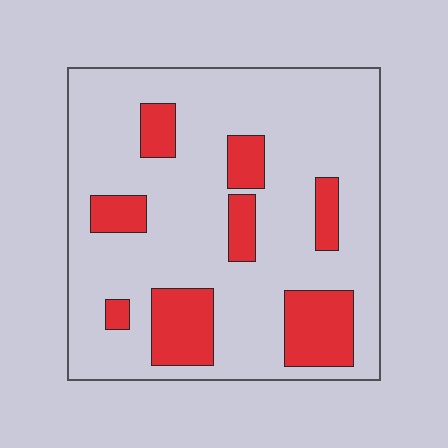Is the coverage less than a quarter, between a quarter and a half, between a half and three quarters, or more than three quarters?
Less than a quarter.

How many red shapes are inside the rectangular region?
8.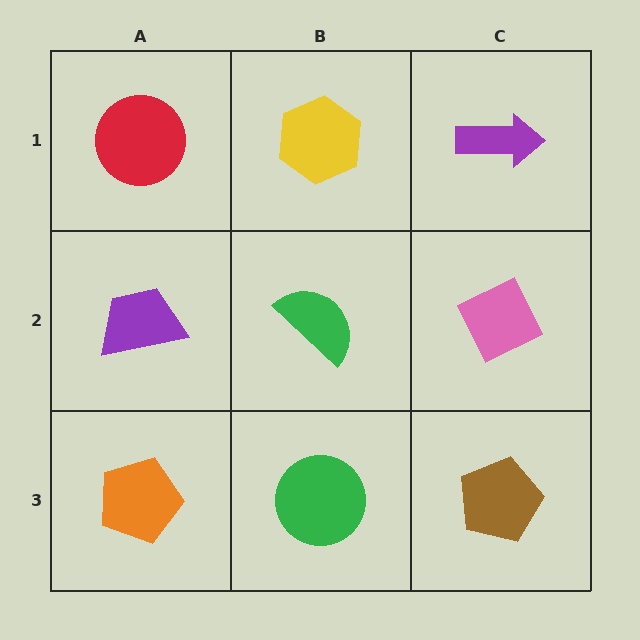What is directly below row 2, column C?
A brown pentagon.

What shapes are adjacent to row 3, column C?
A pink diamond (row 2, column C), a green circle (row 3, column B).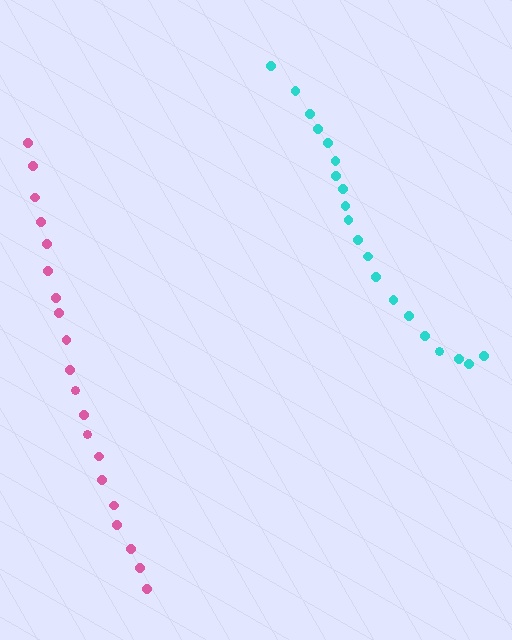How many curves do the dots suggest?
There are 2 distinct paths.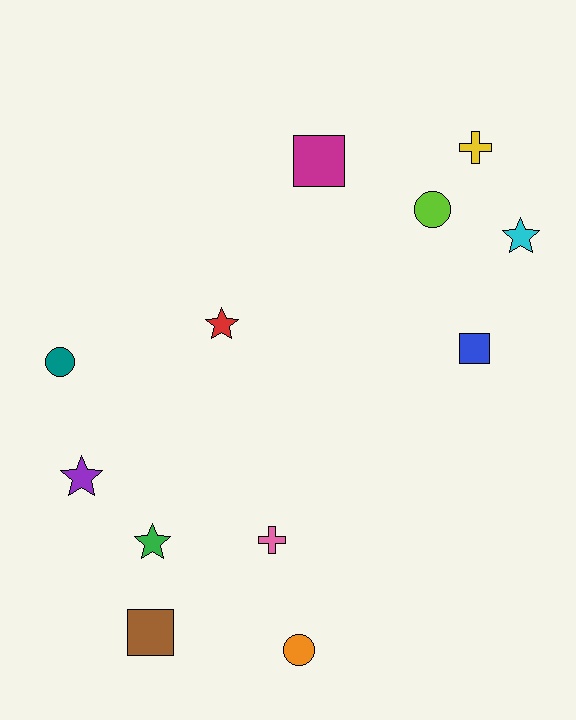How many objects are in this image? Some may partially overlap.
There are 12 objects.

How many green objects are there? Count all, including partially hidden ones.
There is 1 green object.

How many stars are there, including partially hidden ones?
There are 4 stars.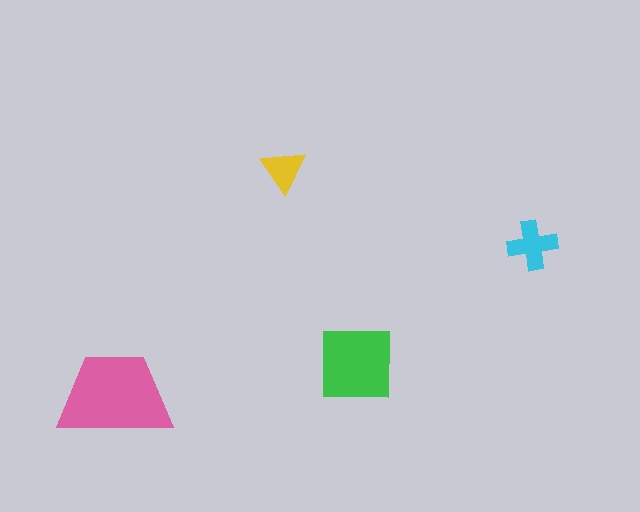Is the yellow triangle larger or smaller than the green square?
Smaller.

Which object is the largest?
The pink trapezoid.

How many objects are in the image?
There are 4 objects in the image.